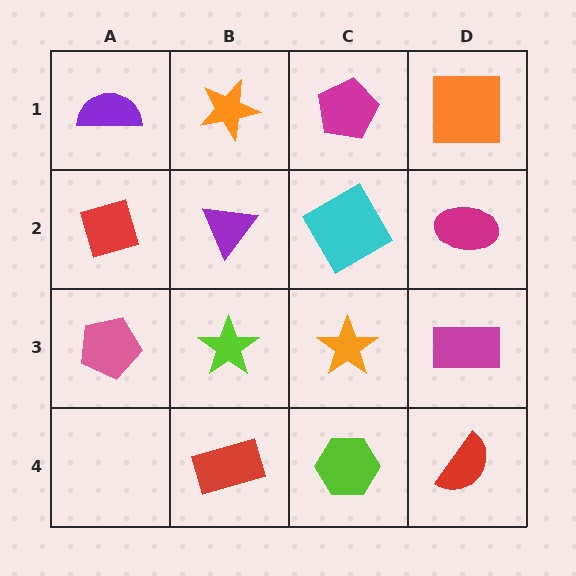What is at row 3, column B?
A lime star.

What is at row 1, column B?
An orange star.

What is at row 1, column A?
A purple semicircle.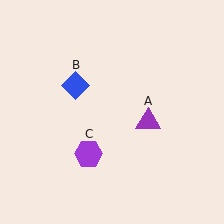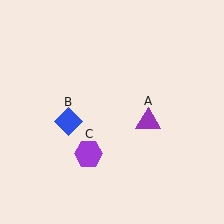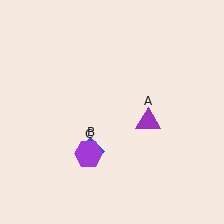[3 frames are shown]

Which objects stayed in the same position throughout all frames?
Purple triangle (object A) and purple hexagon (object C) remained stationary.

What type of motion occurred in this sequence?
The blue diamond (object B) rotated counterclockwise around the center of the scene.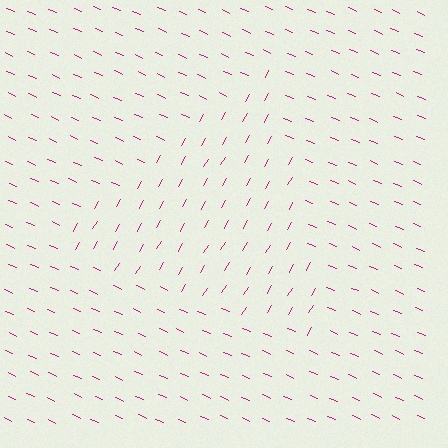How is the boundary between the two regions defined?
The boundary is defined purely by a change in line orientation (approximately 83 degrees difference). All lines are the same color and thickness.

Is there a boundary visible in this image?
Yes, there is a texture boundary formed by a change in line orientation.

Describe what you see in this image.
The image is filled with small magenta line segments. A triangle region in the image has lines oriented differently from the surrounding lines, creating a visible texture boundary.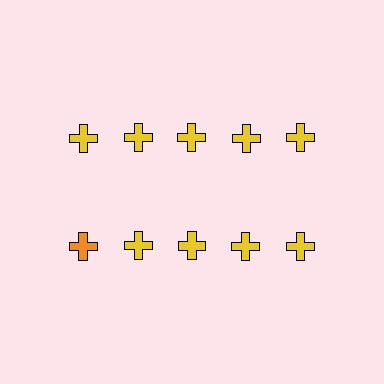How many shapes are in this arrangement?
There are 10 shapes arranged in a grid pattern.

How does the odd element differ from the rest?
It has a different color: orange instead of yellow.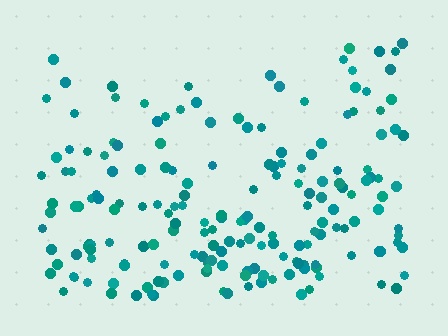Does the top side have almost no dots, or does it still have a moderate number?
Still a moderate number, just noticeably fewer than the bottom.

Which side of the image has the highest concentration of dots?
The bottom.